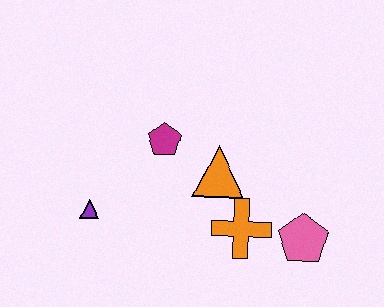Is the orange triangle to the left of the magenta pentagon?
No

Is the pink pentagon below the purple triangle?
Yes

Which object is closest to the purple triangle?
The magenta pentagon is closest to the purple triangle.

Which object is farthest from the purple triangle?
The pink pentagon is farthest from the purple triangle.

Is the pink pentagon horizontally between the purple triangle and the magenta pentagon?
No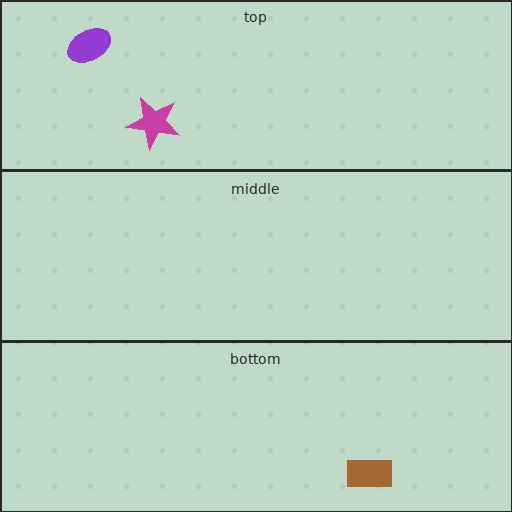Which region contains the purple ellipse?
The top region.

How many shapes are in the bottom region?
1.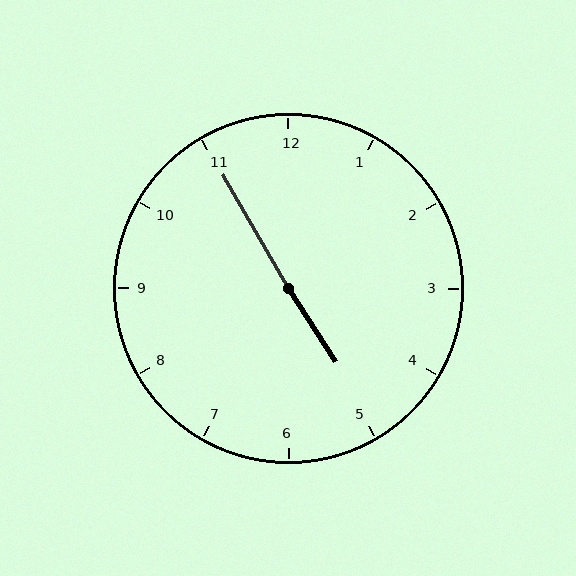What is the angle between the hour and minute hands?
Approximately 178 degrees.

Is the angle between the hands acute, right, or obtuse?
It is obtuse.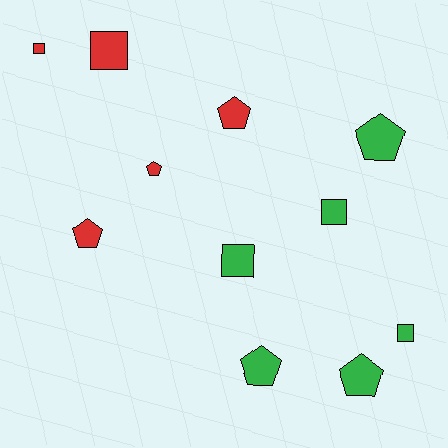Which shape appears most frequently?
Pentagon, with 6 objects.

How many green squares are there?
There are 3 green squares.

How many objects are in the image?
There are 11 objects.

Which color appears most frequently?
Green, with 6 objects.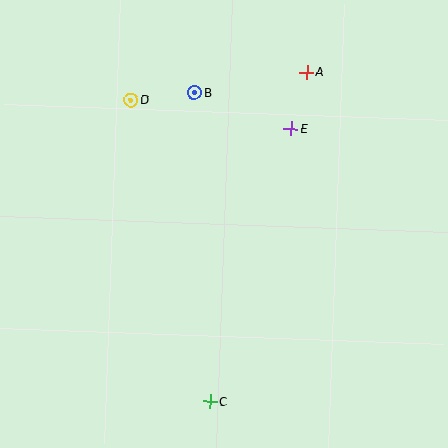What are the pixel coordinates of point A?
Point A is at (307, 72).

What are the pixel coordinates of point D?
Point D is at (131, 100).